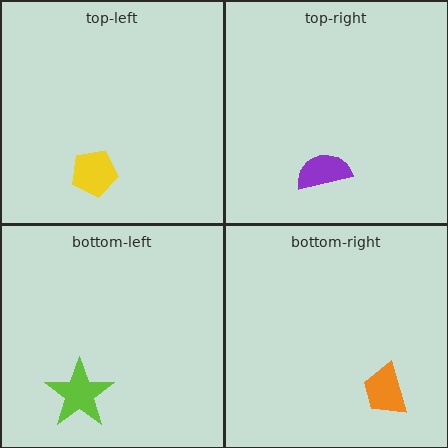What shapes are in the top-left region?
The yellow pentagon.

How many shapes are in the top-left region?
1.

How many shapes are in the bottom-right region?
1.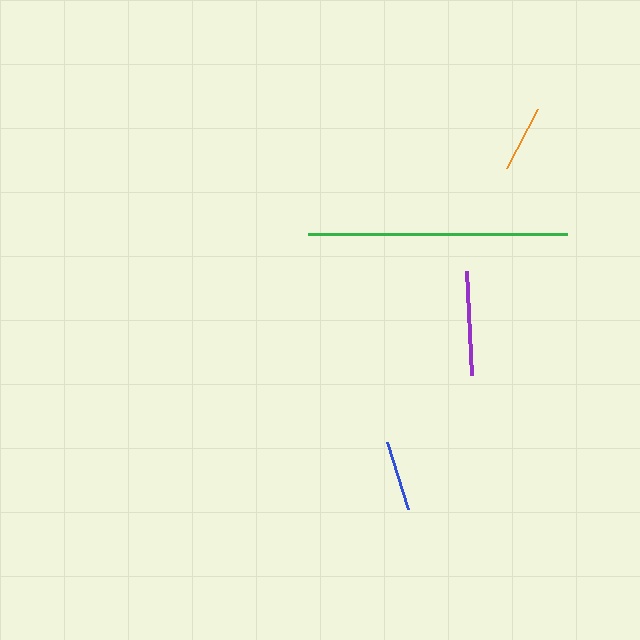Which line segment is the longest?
The green line is the longest at approximately 259 pixels.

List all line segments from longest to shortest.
From longest to shortest: green, purple, blue, orange.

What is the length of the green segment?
The green segment is approximately 259 pixels long.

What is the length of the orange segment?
The orange segment is approximately 66 pixels long.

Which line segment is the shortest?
The orange line is the shortest at approximately 66 pixels.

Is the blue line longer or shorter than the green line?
The green line is longer than the blue line.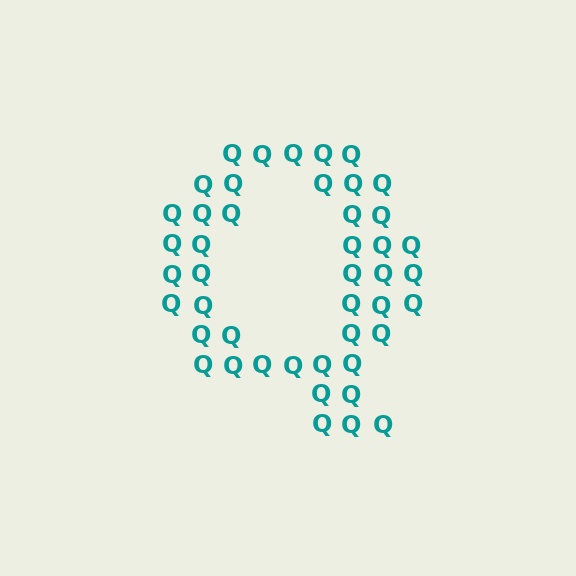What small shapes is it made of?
It is made of small letter Q's.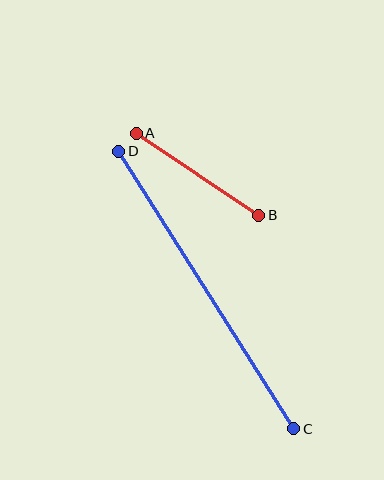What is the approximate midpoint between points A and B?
The midpoint is at approximately (198, 174) pixels.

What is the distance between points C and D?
The distance is approximately 328 pixels.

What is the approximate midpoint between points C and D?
The midpoint is at approximately (206, 290) pixels.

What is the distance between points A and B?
The distance is approximately 148 pixels.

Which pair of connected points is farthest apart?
Points C and D are farthest apart.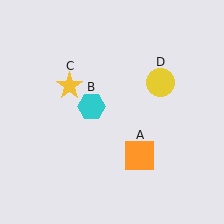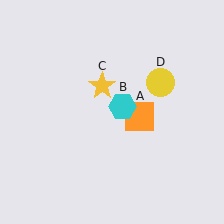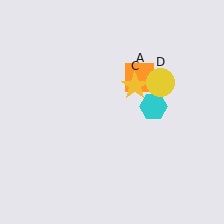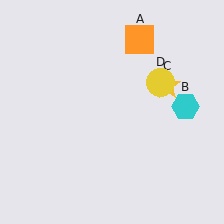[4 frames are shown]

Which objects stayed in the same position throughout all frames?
Yellow circle (object D) remained stationary.